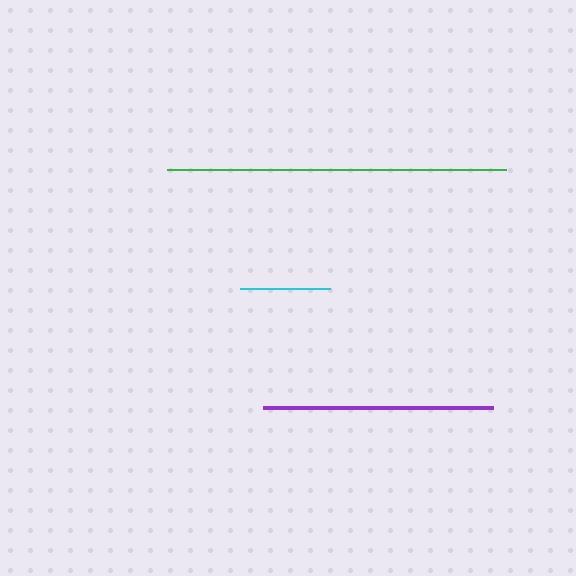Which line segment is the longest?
The green line is the longest at approximately 340 pixels.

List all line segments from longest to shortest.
From longest to shortest: green, purple, cyan.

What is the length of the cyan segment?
The cyan segment is approximately 90 pixels long.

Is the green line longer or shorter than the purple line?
The green line is longer than the purple line.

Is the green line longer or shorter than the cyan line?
The green line is longer than the cyan line.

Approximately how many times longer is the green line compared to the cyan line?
The green line is approximately 3.8 times the length of the cyan line.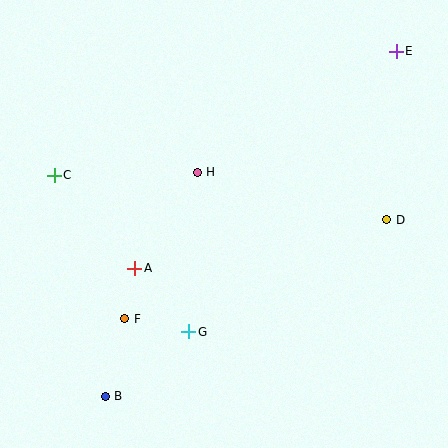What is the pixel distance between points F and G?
The distance between F and G is 66 pixels.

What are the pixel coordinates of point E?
Point E is at (396, 51).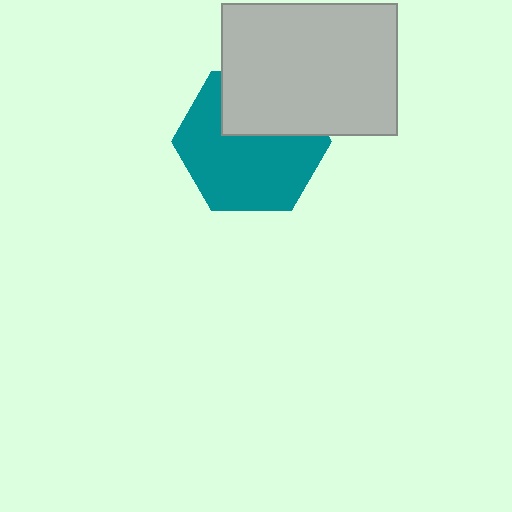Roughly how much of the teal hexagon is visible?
Most of it is visible (roughly 66%).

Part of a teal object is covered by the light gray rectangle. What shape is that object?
It is a hexagon.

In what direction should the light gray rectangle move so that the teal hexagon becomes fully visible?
The light gray rectangle should move up. That is the shortest direction to clear the overlap and leave the teal hexagon fully visible.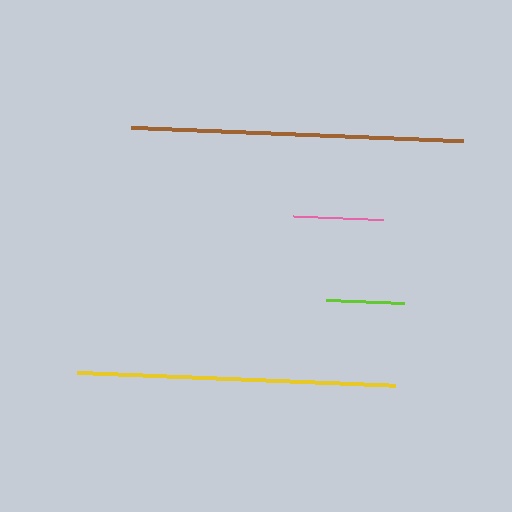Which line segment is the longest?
The brown line is the longest at approximately 332 pixels.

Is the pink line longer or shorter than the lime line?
The pink line is longer than the lime line.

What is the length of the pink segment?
The pink segment is approximately 90 pixels long.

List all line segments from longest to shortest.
From longest to shortest: brown, yellow, pink, lime.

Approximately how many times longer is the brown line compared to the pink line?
The brown line is approximately 3.7 times the length of the pink line.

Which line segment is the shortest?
The lime line is the shortest at approximately 78 pixels.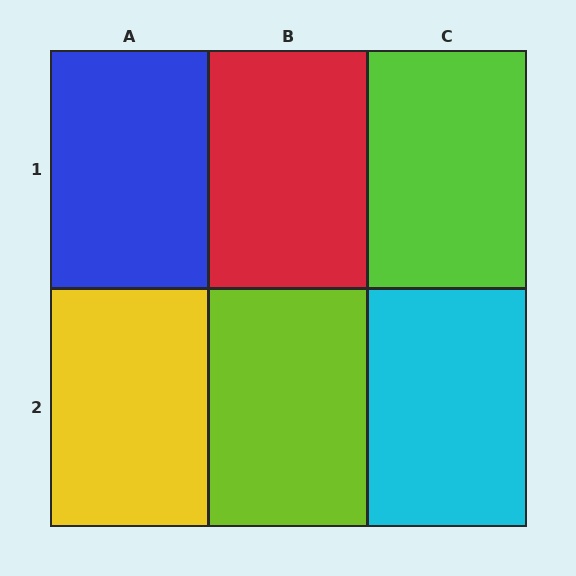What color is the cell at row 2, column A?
Yellow.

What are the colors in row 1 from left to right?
Blue, red, lime.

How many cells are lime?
2 cells are lime.